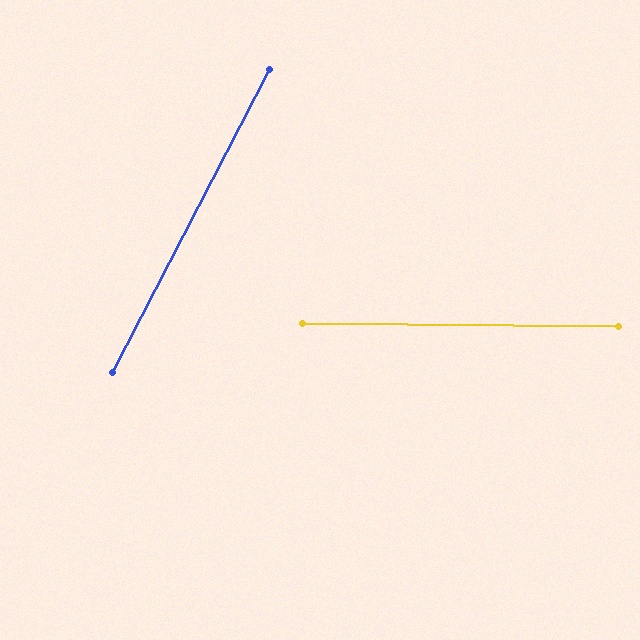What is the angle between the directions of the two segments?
Approximately 63 degrees.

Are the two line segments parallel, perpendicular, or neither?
Neither parallel nor perpendicular — they differ by about 63°.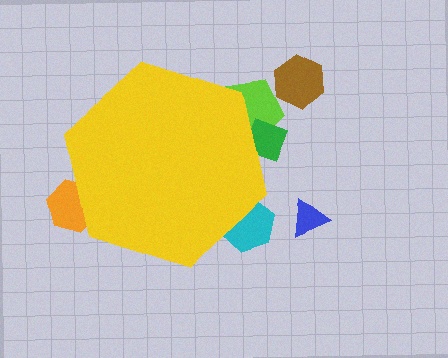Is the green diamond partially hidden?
Yes, the green diamond is partially hidden behind the yellow hexagon.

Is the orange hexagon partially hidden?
Yes, the orange hexagon is partially hidden behind the yellow hexagon.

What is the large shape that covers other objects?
A yellow hexagon.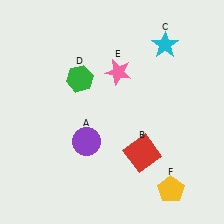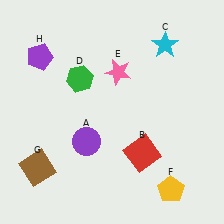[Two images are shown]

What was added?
A brown square (G), a purple pentagon (H) were added in Image 2.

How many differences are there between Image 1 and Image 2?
There are 2 differences between the two images.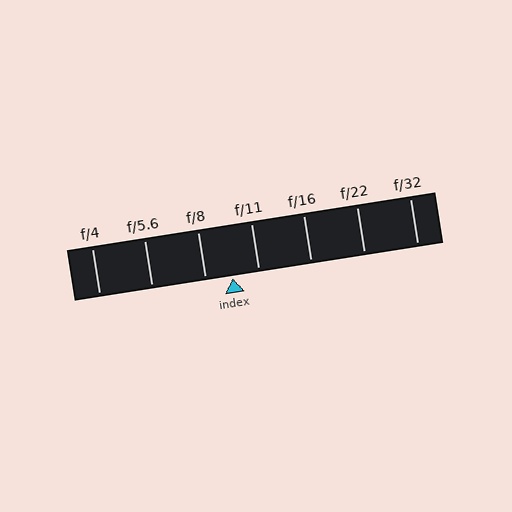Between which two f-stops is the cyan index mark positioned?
The index mark is between f/8 and f/11.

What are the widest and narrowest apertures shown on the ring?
The widest aperture shown is f/4 and the narrowest is f/32.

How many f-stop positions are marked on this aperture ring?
There are 7 f-stop positions marked.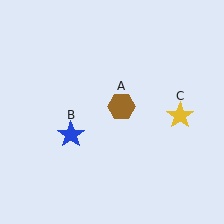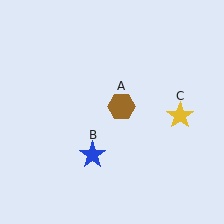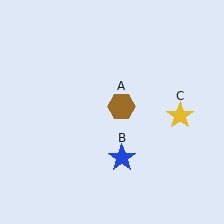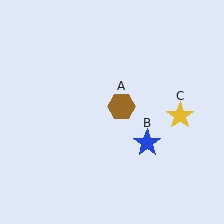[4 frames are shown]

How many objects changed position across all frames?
1 object changed position: blue star (object B).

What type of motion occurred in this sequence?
The blue star (object B) rotated counterclockwise around the center of the scene.